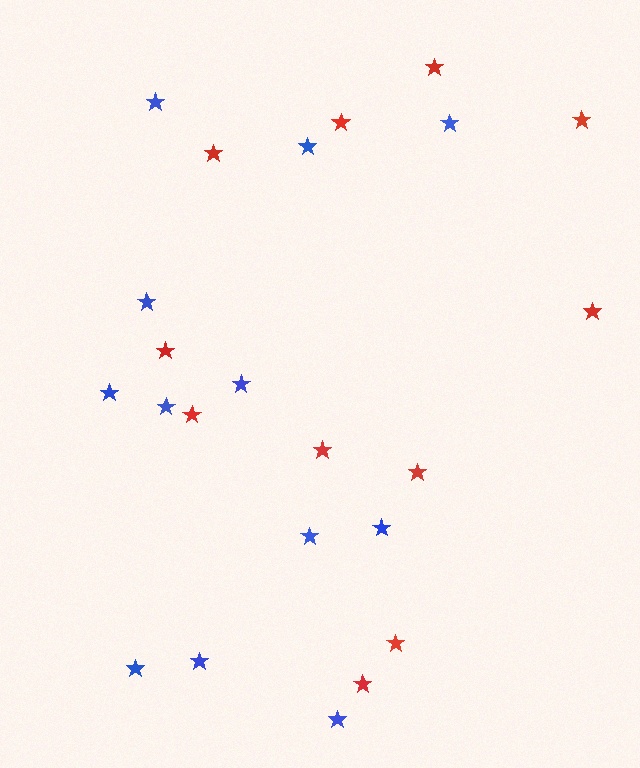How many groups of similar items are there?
There are 2 groups: one group of red stars (11) and one group of blue stars (12).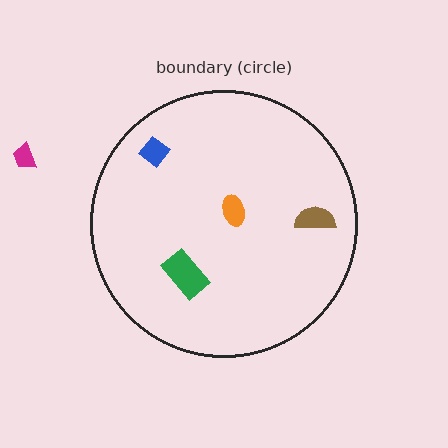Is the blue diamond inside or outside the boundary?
Inside.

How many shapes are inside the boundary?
4 inside, 1 outside.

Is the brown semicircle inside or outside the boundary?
Inside.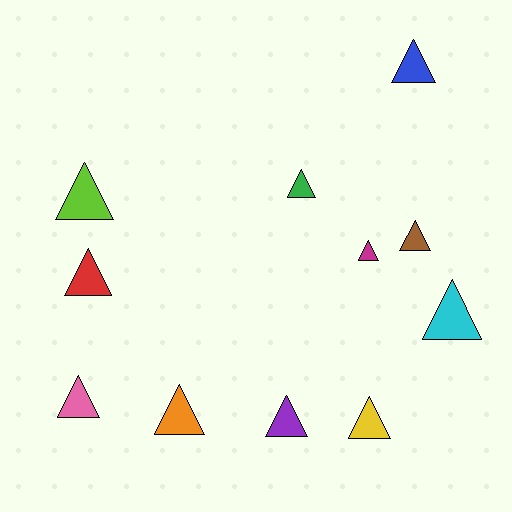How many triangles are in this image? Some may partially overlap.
There are 11 triangles.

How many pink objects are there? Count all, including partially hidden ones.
There is 1 pink object.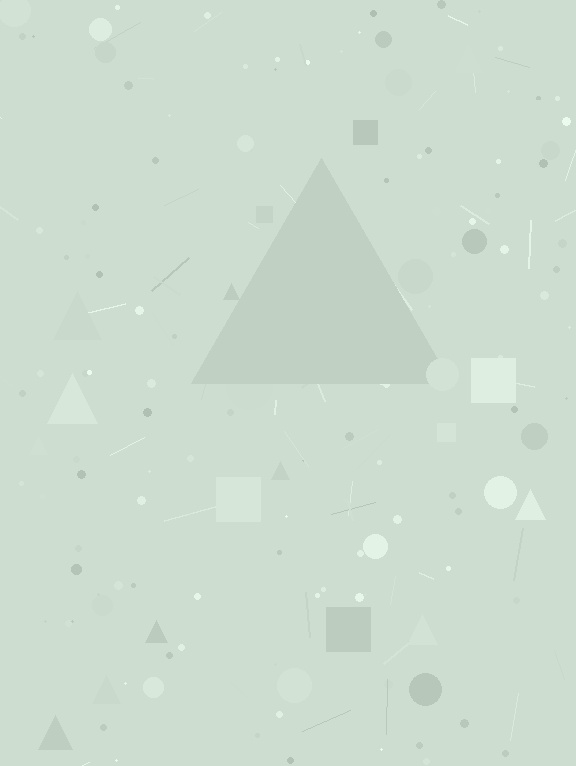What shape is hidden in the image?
A triangle is hidden in the image.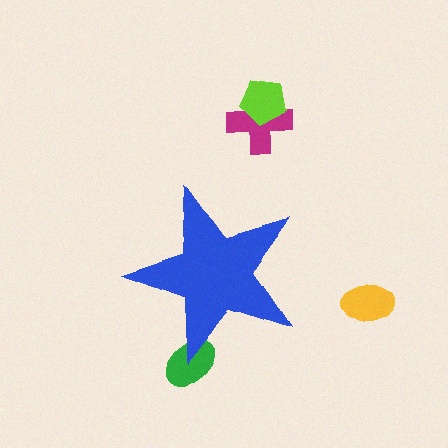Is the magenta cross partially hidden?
No, the magenta cross is fully visible.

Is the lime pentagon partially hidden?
No, the lime pentagon is fully visible.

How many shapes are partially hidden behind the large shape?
1 shape is partially hidden.